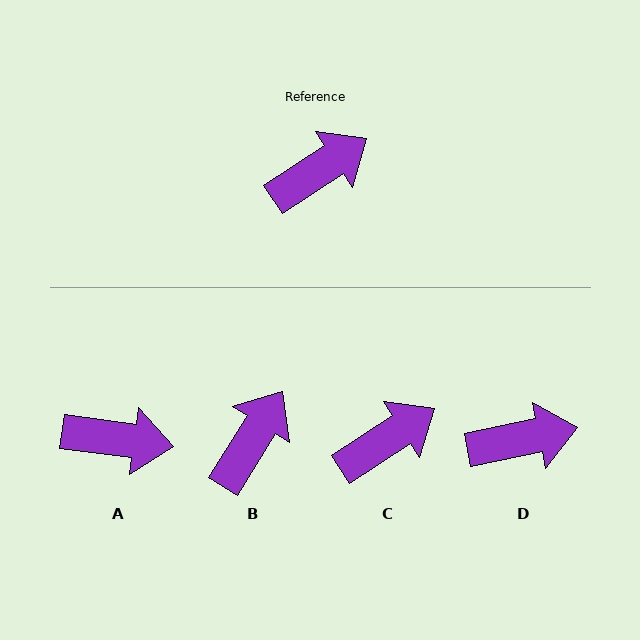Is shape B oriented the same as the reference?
No, it is off by about 25 degrees.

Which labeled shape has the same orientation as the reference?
C.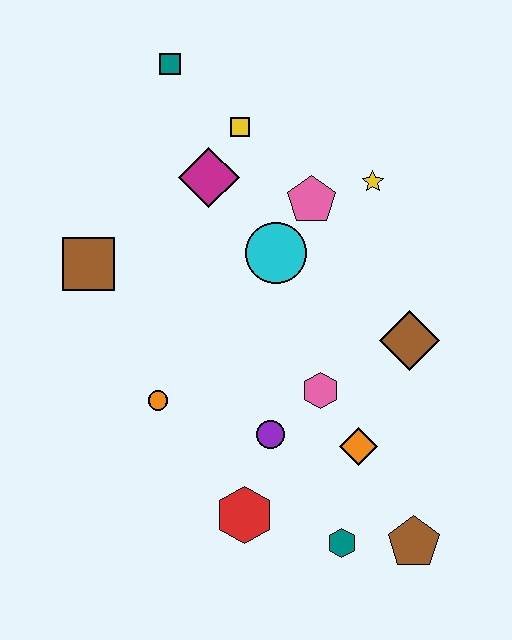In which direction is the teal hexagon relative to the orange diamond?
The teal hexagon is below the orange diamond.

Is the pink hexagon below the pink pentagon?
Yes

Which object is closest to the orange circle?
The purple circle is closest to the orange circle.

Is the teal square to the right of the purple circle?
No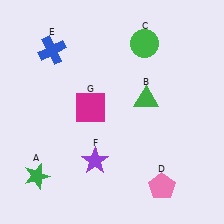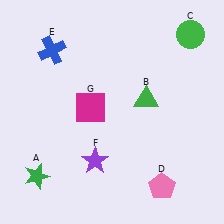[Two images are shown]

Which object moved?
The green circle (C) moved right.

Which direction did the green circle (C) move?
The green circle (C) moved right.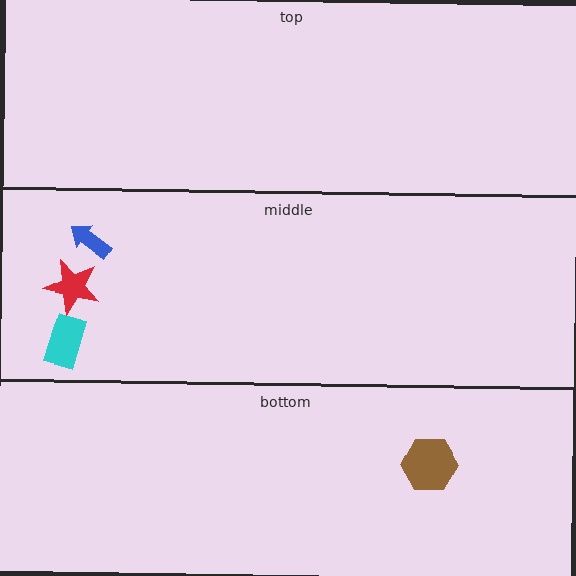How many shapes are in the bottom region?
1.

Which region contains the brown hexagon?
The bottom region.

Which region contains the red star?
The middle region.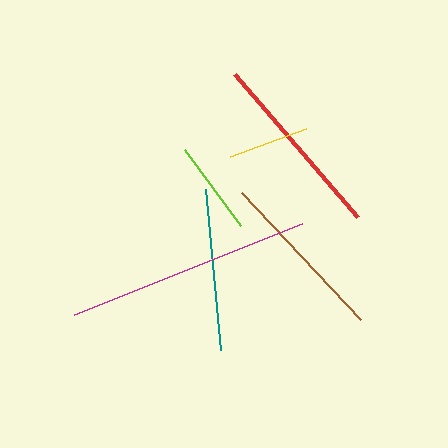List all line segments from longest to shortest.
From longest to shortest: magenta, red, brown, teal, lime, yellow.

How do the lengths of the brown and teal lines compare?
The brown and teal lines are approximately the same length.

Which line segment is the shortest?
The yellow line is the shortest at approximately 81 pixels.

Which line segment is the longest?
The magenta line is the longest at approximately 245 pixels.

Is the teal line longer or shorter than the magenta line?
The magenta line is longer than the teal line.